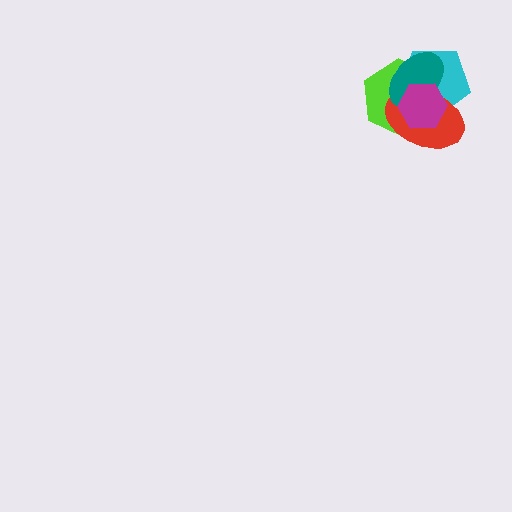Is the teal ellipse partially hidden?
Yes, it is partially covered by another shape.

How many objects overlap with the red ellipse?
4 objects overlap with the red ellipse.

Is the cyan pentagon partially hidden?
Yes, it is partially covered by another shape.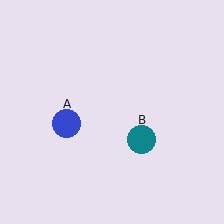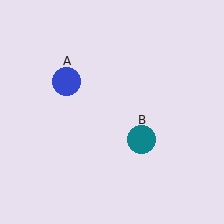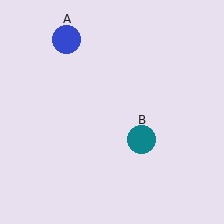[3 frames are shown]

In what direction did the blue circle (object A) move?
The blue circle (object A) moved up.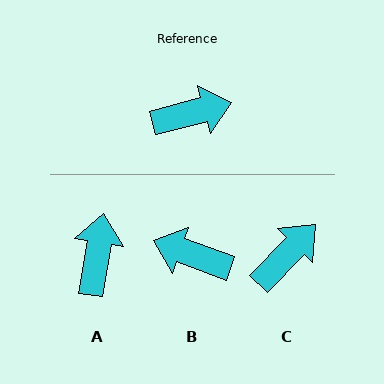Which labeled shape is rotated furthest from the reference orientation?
B, about 145 degrees away.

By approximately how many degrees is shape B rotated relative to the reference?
Approximately 145 degrees counter-clockwise.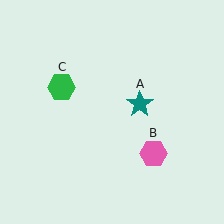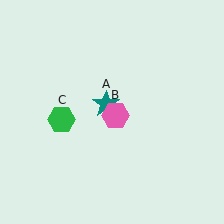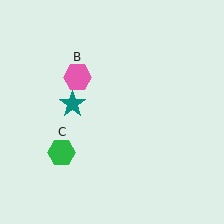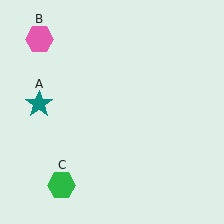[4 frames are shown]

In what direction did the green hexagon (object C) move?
The green hexagon (object C) moved down.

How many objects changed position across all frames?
3 objects changed position: teal star (object A), pink hexagon (object B), green hexagon (object C).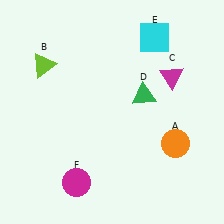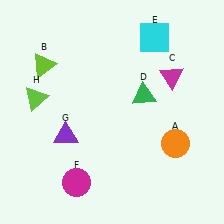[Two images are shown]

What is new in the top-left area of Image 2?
A lime triangle (H) was added in the top-left area of Image 2.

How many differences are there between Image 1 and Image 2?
There are 2 differences between the two images.